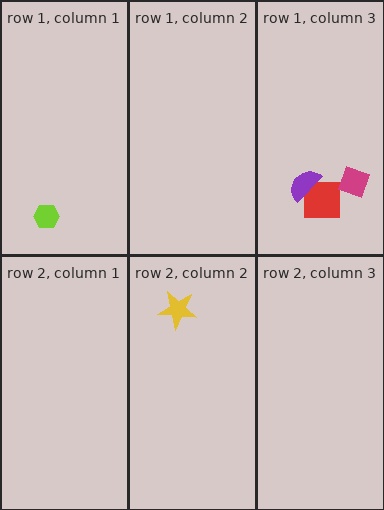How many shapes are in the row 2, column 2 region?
1.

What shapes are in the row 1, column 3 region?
The red square, the magenta diamond, the purple semicircle.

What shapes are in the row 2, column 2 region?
The yellow star.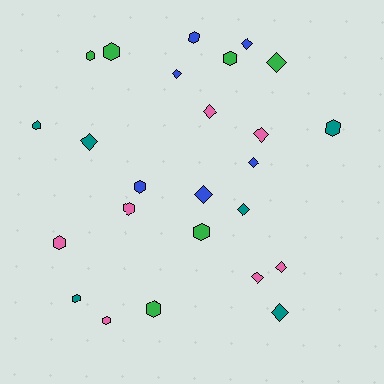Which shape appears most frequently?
Hexagon, with 13 objects.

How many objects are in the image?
There are 25 objects.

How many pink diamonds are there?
There are 4 pink diamonds.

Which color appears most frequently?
Pink, with 7 objects.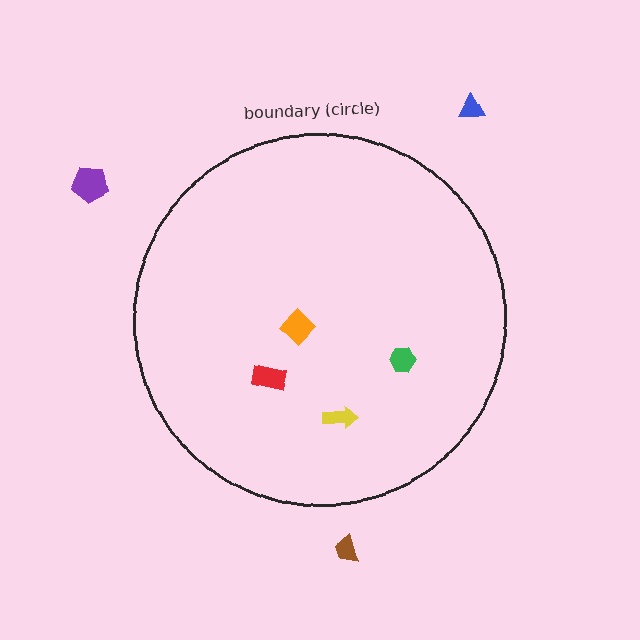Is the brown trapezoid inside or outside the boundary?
Outside.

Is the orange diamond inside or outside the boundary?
Inside.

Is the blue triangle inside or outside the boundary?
Outside.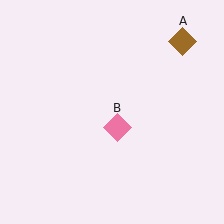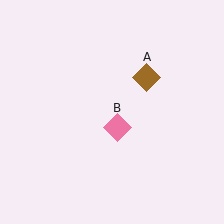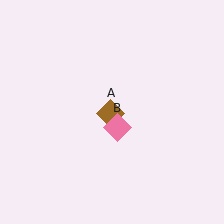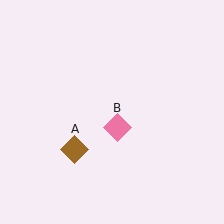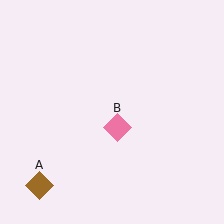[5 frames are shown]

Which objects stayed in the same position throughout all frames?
Pink diamond (object B) remained stationary.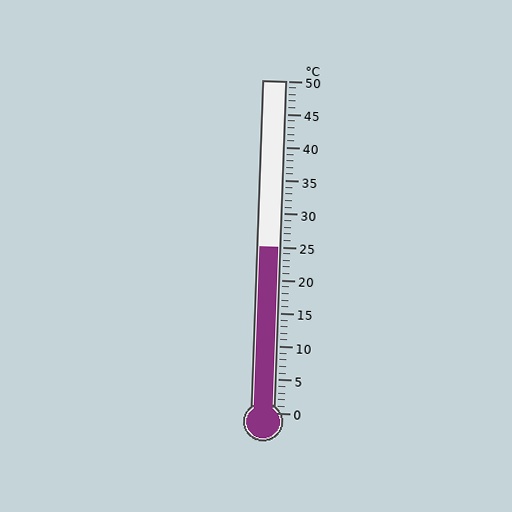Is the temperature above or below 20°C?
The temperature is above 20°C.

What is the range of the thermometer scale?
The thermometer scale ranges from 0°C to 50°C.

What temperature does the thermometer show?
The thermometer shows approximately 25°C.